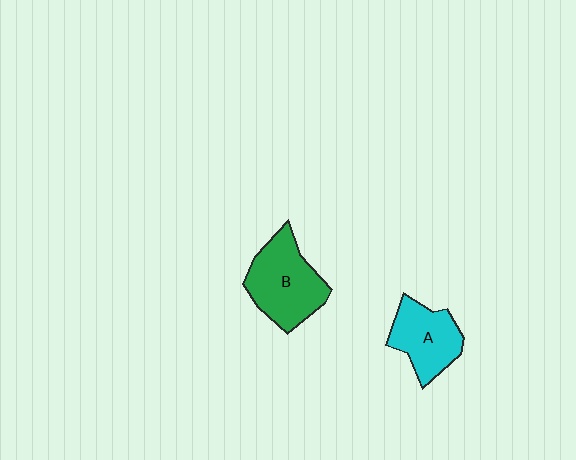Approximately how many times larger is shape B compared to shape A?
Approximately 1.3 times.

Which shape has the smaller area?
Shape A (cyan).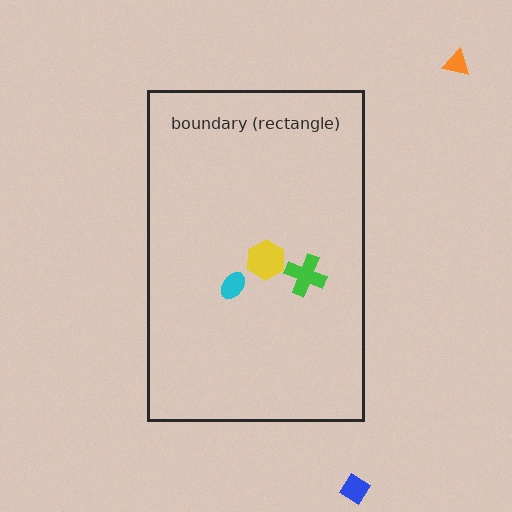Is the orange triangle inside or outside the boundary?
Outside.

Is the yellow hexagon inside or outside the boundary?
Inside.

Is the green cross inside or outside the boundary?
Inside.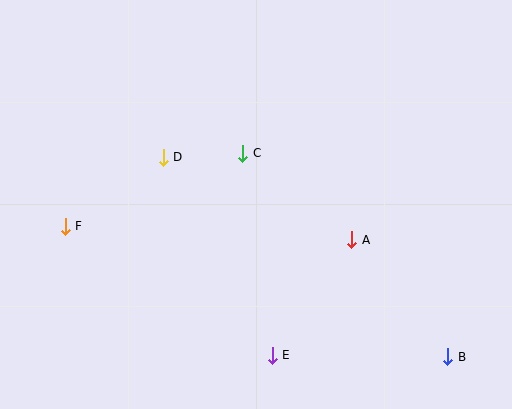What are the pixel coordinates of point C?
Point C is at (243, 153).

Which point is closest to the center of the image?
Point C at (243, 153) is closest to the center.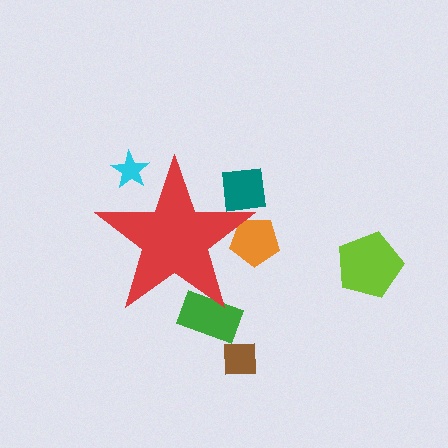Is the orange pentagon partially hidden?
Yes, the orange pentagon is partially hidden behind the red star.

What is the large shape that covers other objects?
A red star.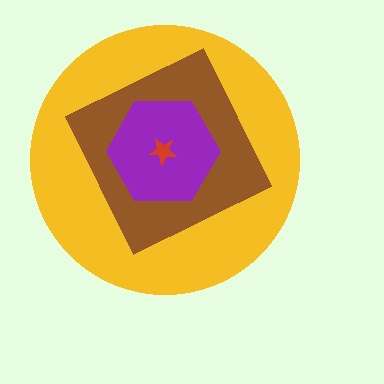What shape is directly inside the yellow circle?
The brown square.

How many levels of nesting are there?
4.